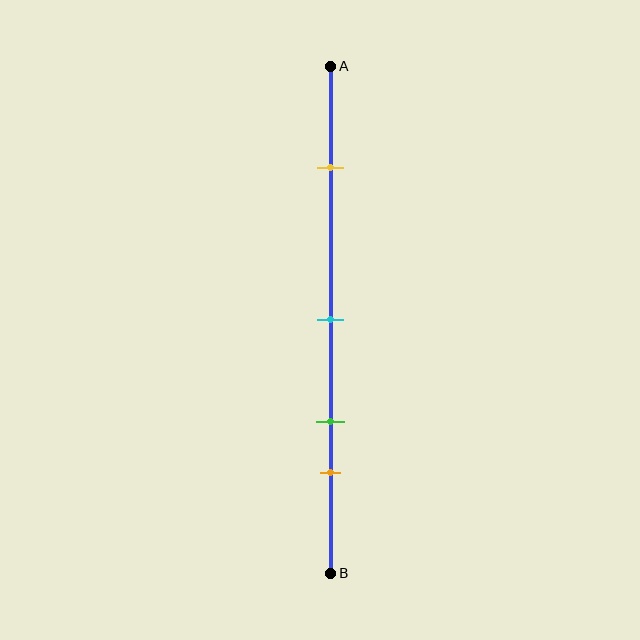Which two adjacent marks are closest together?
The green and orange marks are the closest adjacent pair.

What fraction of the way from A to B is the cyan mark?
The cyan mark is approximately 50% (0.5) of the way from A to B.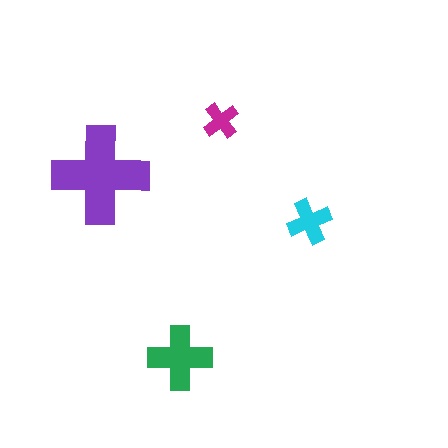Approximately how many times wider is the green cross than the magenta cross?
About 2 times wider.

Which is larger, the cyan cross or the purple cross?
The purple one.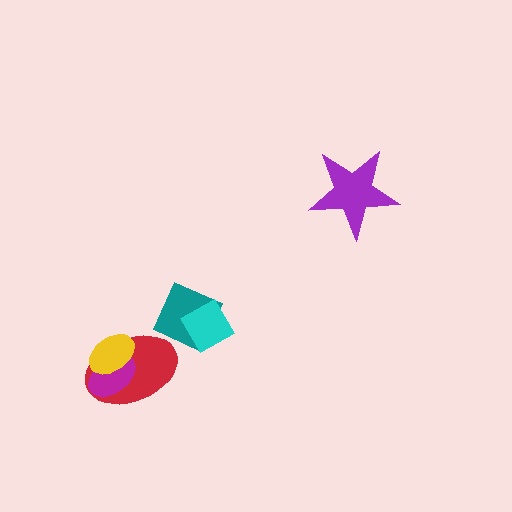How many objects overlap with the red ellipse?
2 objects overlap with the red ellipse.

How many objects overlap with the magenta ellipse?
2 objects overlap with the magenta ellipse.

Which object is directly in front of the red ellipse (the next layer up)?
The magenta ellipse is directly in front of the red ellipse.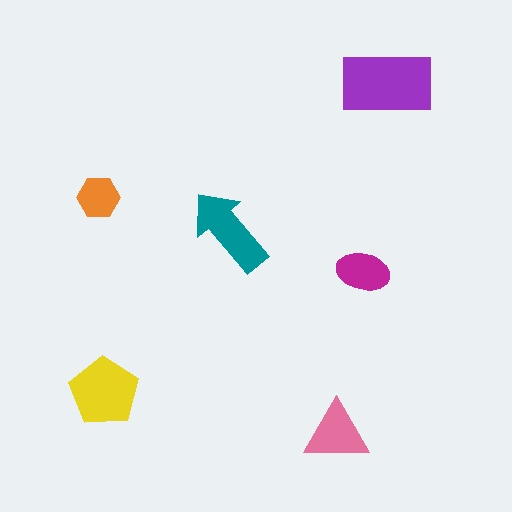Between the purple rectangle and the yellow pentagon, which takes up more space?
The purple rectangle.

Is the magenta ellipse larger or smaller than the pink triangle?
Smaller.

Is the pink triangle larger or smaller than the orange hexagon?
Larger.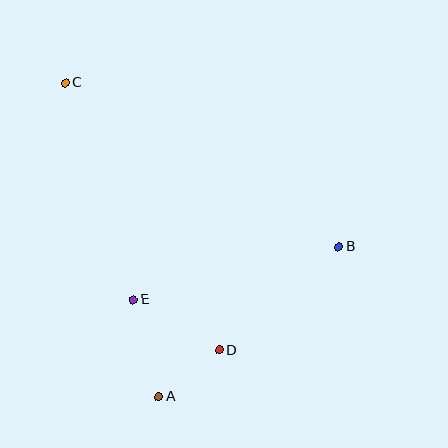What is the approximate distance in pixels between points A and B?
The distance between A and B is approximately 234 pixels.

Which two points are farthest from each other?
Points A and C are farthest from each other.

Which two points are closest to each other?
Points A and D are closest to each other.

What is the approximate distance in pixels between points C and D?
The distance between C and D is approximately 308 pixels.